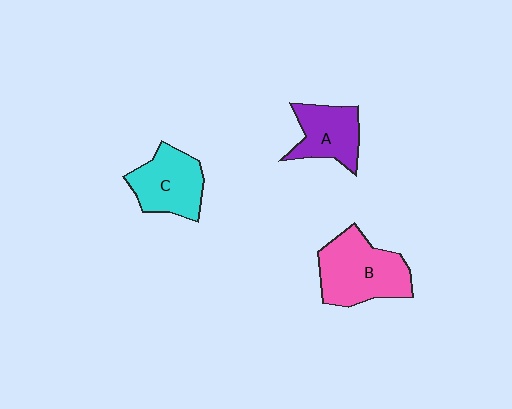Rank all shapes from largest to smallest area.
From largest to smallest: B (pink), C (cyan), A (purple).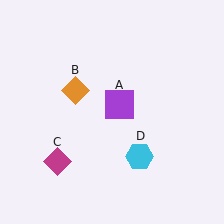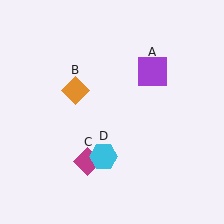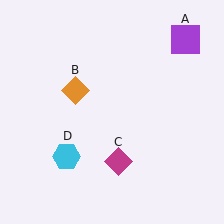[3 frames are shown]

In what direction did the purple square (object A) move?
The purple square (object A) moved up and to the right.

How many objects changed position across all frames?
3 objects changed position: purple square (object A), magenta diamond (object C), cyan hexagon (object D).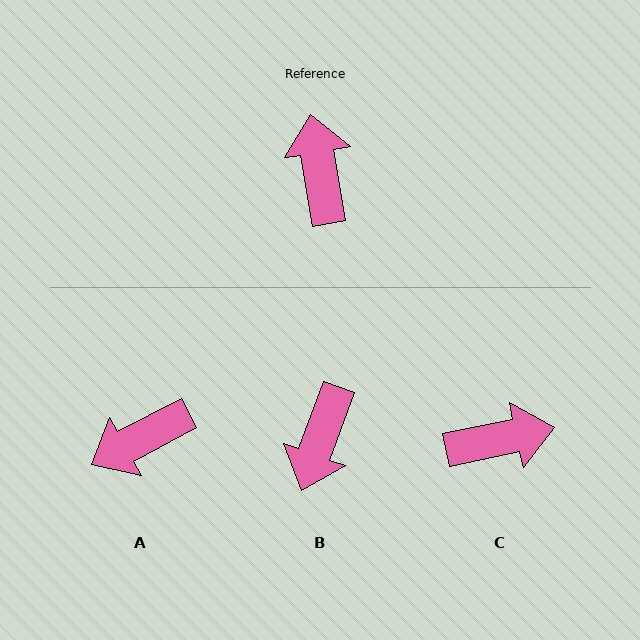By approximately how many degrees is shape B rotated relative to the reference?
Approximately 151 degrees counter-clockwise.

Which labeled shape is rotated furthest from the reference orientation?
B, about 151 degrees away.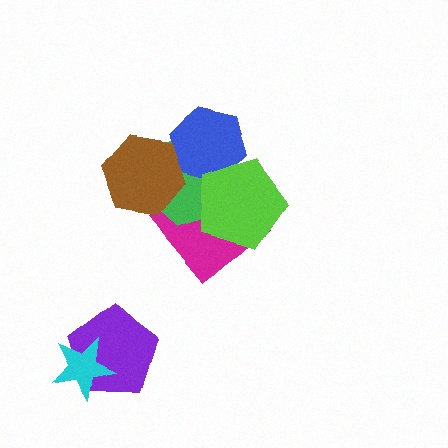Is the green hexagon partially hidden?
Yes, it is partially covered by another shape.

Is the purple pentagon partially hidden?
Yes, it is partially covered by another shape.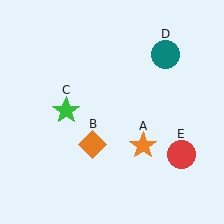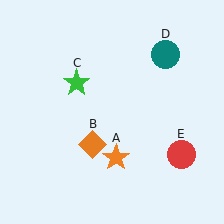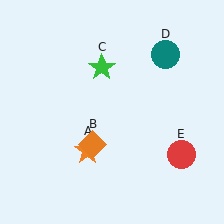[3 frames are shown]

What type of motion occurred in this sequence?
The orange star (object A), green star (object C) rotated clockwise around the center of the scene.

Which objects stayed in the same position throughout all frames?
Orange diamond (object B) and teal circle (object D) and red circle (object E) remained stationary.